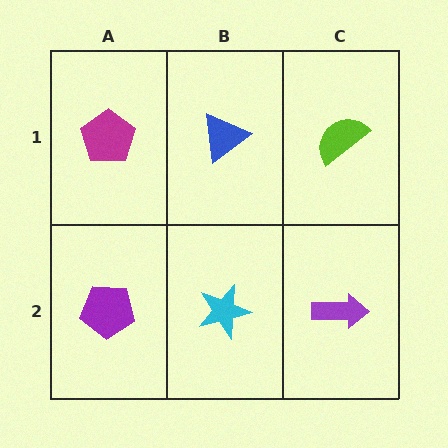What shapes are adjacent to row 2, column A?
A magenta pentagon (row 1, column A), a cyan star (row 2, column B).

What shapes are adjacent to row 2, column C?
A lime semicircle (row 1, column C), a cyan star (row 2, column B).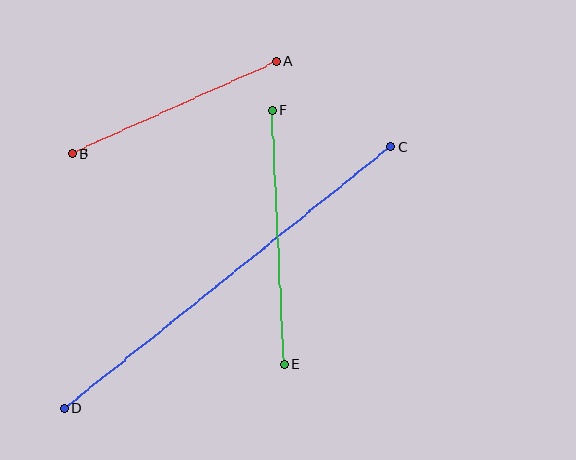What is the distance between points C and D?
The distance is approximately 418 pixels.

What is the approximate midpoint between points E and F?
The midpoint is at approximately (278, 238) pixels.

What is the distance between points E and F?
The distance is approximately 254 pixels.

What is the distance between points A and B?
The distance is approximately 224 pixels.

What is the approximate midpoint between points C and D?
The midpoint is at approximately (227, 278) pixels.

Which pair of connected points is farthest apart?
Points C and D are farthest apart.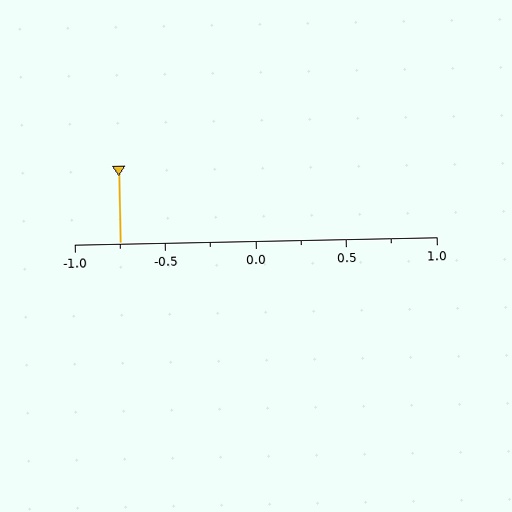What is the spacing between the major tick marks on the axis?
The major ticks are spaced 0.5 apart.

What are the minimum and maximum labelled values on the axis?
The axis runs from -1.0 to 1.0.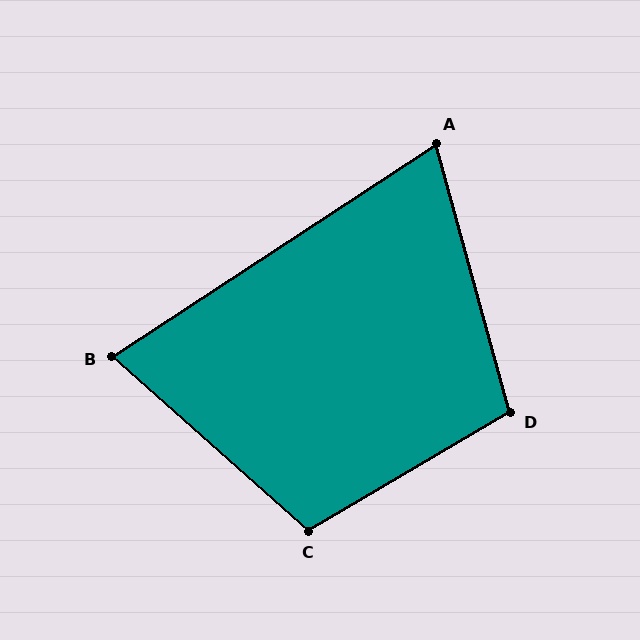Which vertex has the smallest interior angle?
A, at approximately 72 degrees.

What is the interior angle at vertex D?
Approximately 105 degrees (obtuse).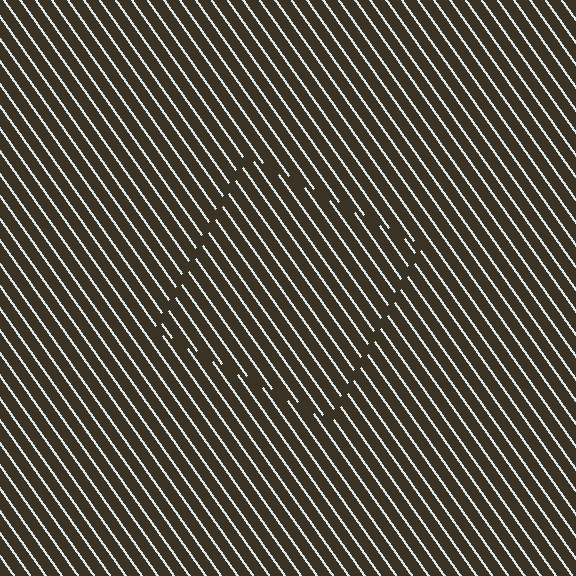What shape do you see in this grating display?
An illusory square. The interior of the shape contains the same grating, shifted by half a period — the contour is defined by the phase discontinuity where line-ends from the inner and outer gratings abut.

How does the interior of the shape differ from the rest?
The interior of the shape contains the same grating, shifted by half a period — the contour is defined by the phase discontinuity where line-ends from the inner and outer gratings abut.